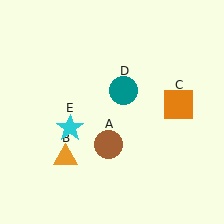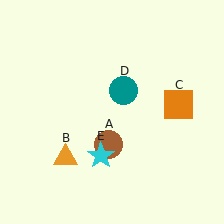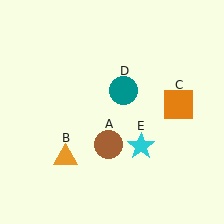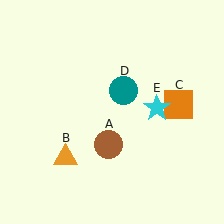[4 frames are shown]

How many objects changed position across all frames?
1 object changed position: cyan star (object E).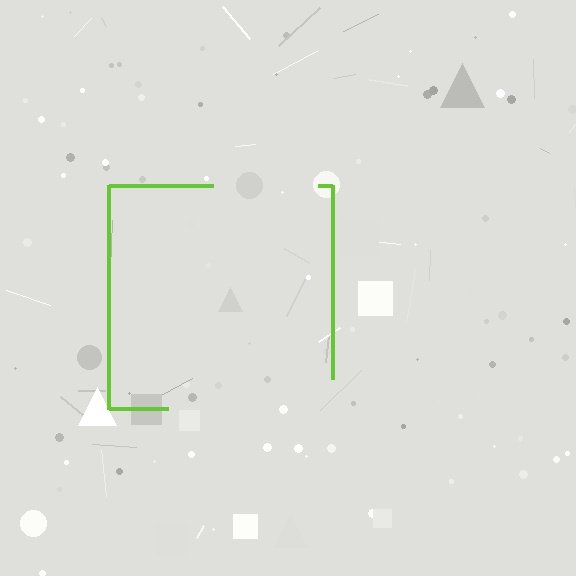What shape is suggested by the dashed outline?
The dashed outline suggests a square.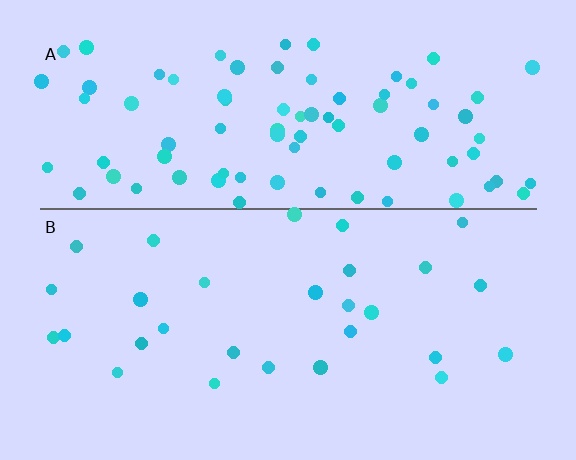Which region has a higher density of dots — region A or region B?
A (the top).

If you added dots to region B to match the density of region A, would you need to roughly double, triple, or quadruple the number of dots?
Approximately triple.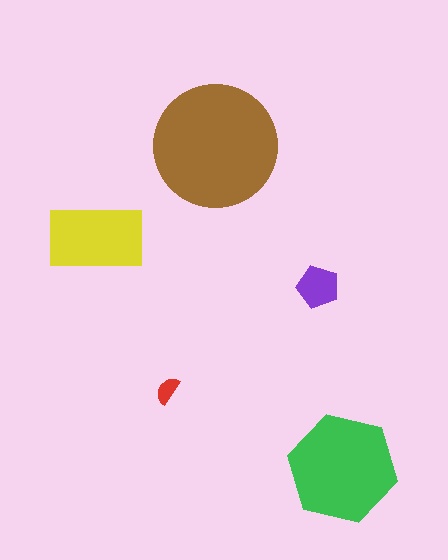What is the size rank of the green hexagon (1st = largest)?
2nd.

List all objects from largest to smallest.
The brown circle, the green hexagon, the yellow rectangle, the purple pentagon, the red semicircle.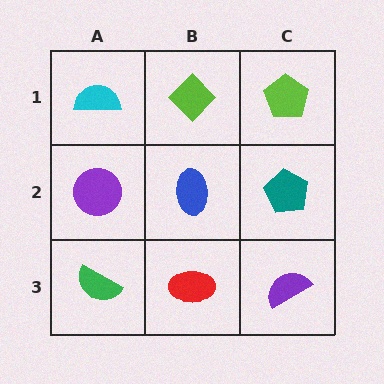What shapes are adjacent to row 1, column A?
A purple circle (row 2, column A), a lime diamond (row 1, column B).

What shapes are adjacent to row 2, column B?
A lime diamond (row 1, column B), a red ellipse (row 3, column B), a purple circle (row 2, column A), a teal pentagon (row 2, column C).